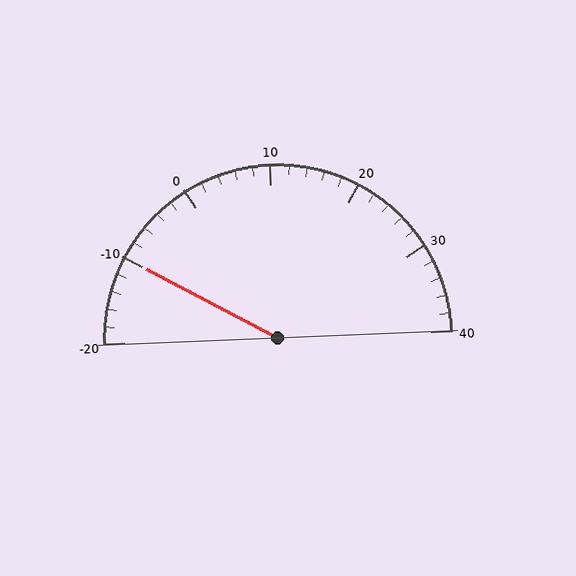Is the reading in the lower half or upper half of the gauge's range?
The reading is in the lower half of the range (-20 to 40).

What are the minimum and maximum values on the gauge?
The gauge ranges from -20 to 40.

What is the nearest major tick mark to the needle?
The nearest major tick mark is -10.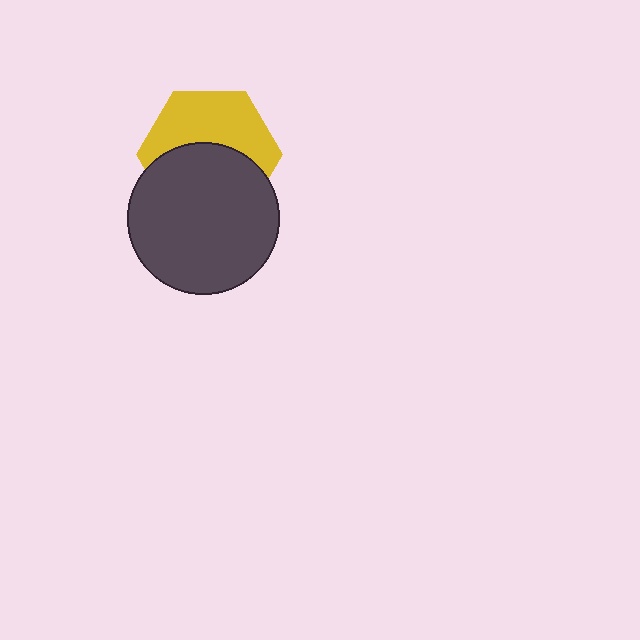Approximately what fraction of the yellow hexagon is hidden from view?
Roughly 51% of the yellow hexagon is hidden behind the dark gray circle.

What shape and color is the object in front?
The object in front is a dark gray circle.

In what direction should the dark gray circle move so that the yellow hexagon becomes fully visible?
The dark gray circle should move down. That is the shortest direction to clear the overlap and leave the yellow hexagon fully visible.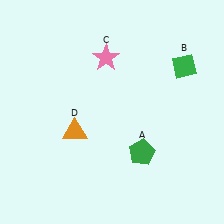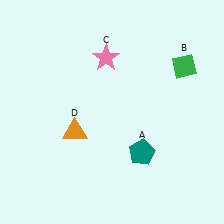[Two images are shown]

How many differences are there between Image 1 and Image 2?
There is 1 difference between the two images.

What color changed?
The pentagon (A) changed from green in Image 1 to teal in Image 2.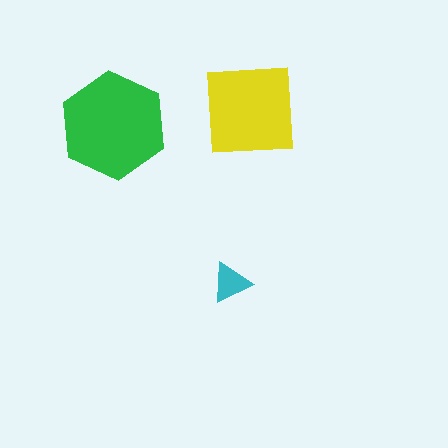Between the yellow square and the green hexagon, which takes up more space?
The green hexagon.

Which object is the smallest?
The cyan triangle.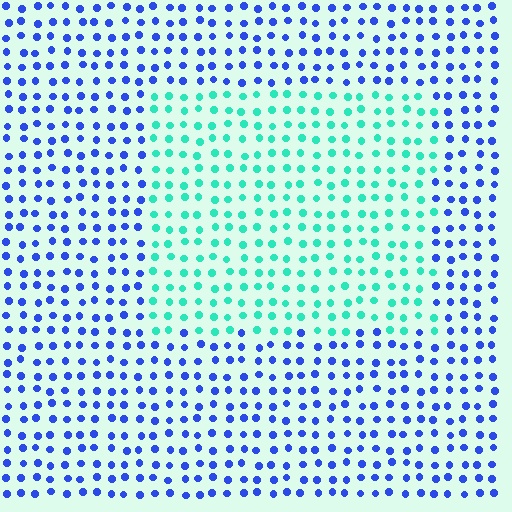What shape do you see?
I see a rectangle.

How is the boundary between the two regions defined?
The boundary is defined purely by a slight shift in hue (about 65 degrees). Spacing, size, and orientation are identical on both sides.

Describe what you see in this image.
The image is filled with small blue elements in a uniform arrangement. A rectangle-shaped region is visible where the elements are tinted to a slightly different hue, forming a subtle color boundary.